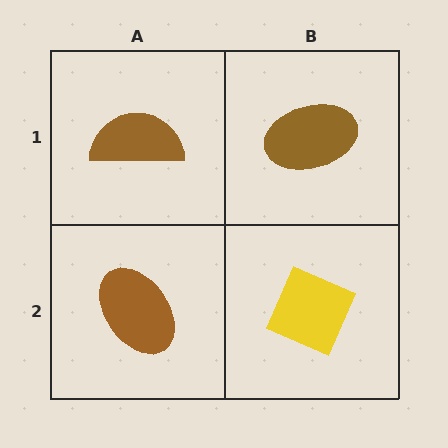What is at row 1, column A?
A brown semicircle.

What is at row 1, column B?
A brown ellipse.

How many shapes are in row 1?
2 shapes.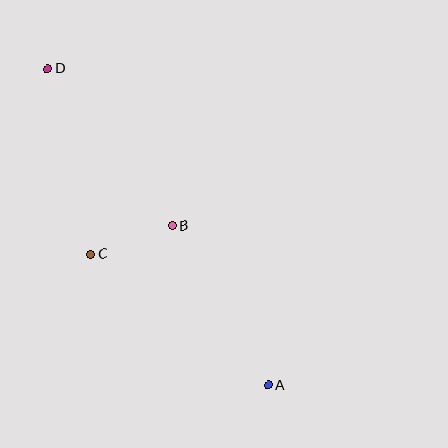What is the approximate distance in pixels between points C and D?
The distance between C and D is approximately 190 pixels.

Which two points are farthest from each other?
Points A and D are farthest from each other.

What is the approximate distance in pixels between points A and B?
The distance between A and B is approximately 186 pixels.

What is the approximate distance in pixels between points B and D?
The distance between B and D is approximately 200 pixels.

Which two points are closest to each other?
Points B and C are closest to each other.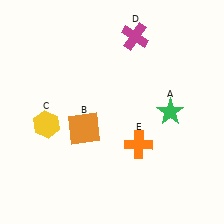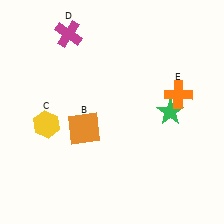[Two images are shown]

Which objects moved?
The objects that moved are: the magenta cross (D), the orange cross (E).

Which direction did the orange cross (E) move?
The orange cross (E) moved up.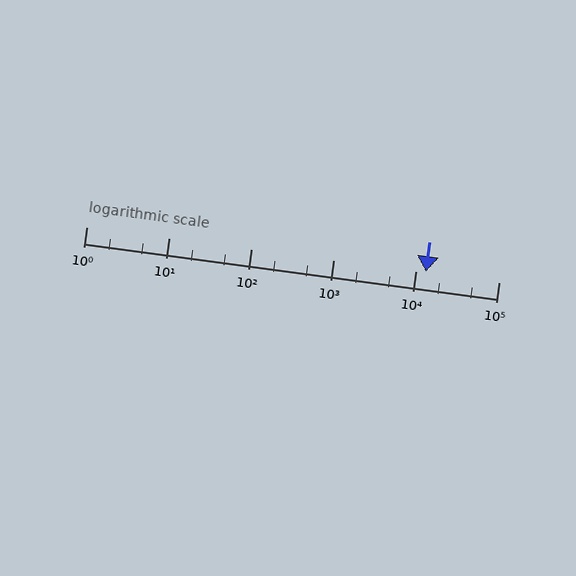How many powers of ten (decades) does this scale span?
The scale spans 5 decades, from 1 to 100000.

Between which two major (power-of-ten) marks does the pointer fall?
The pointer is between 10000 and 100000.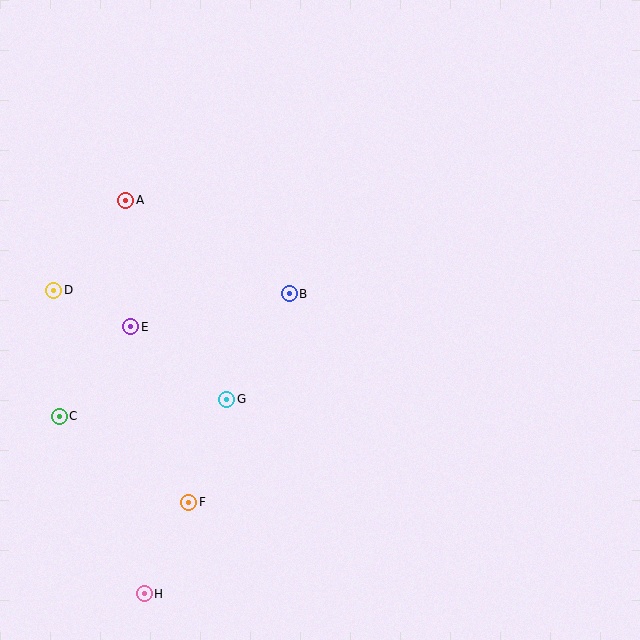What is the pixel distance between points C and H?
The distance between C and H is 197 pixels.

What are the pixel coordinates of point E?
Point E is at (131, 327).